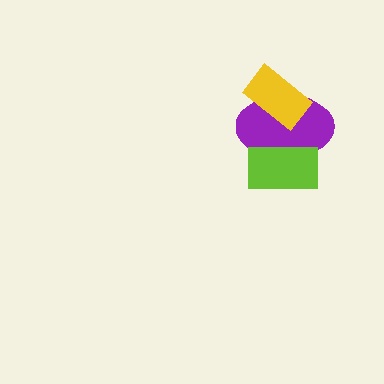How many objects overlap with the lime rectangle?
1 object overlaps with the lime rectangle.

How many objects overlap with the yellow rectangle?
1 object overlaps with the yellow rectangle.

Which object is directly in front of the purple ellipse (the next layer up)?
The lime rectangle is directly in front of the purple ellipse.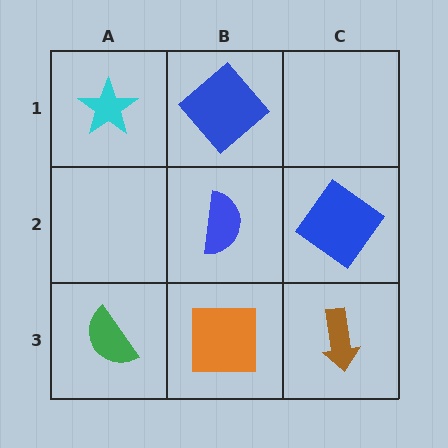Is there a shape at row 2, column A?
No, that cell is empty.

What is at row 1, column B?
A blue diamond.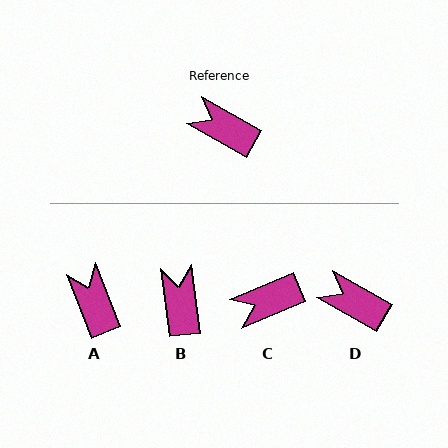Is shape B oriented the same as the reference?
No, it is off by about 54 degrees.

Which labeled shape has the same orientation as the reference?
D.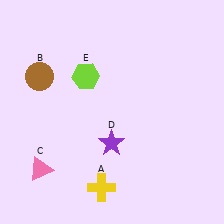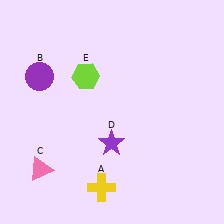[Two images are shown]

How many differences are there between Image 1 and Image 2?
There is 1 difference between the two images.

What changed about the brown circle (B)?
In Image 1, B is brown. In Image 2, it changed to purple.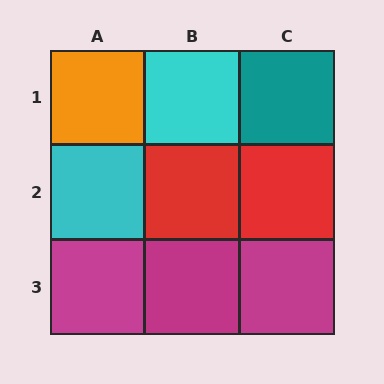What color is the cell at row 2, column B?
Red.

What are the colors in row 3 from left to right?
Magenta, magenta, magenta.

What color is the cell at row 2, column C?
Red.